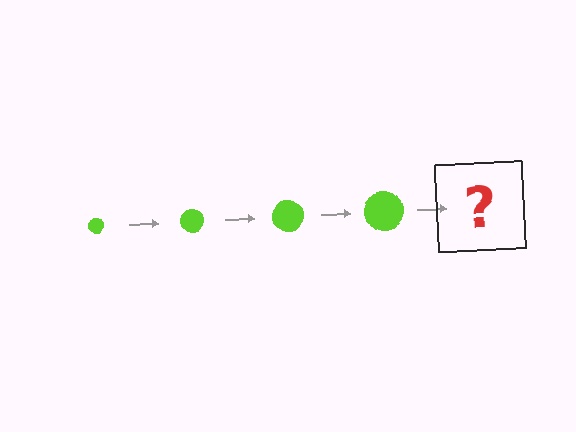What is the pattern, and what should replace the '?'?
The pattern is that the circle gets progressively larger each step. The '?' should be a lime circle, larger than the previous one.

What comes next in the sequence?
The next element should be a lime circle, larger than the previous one.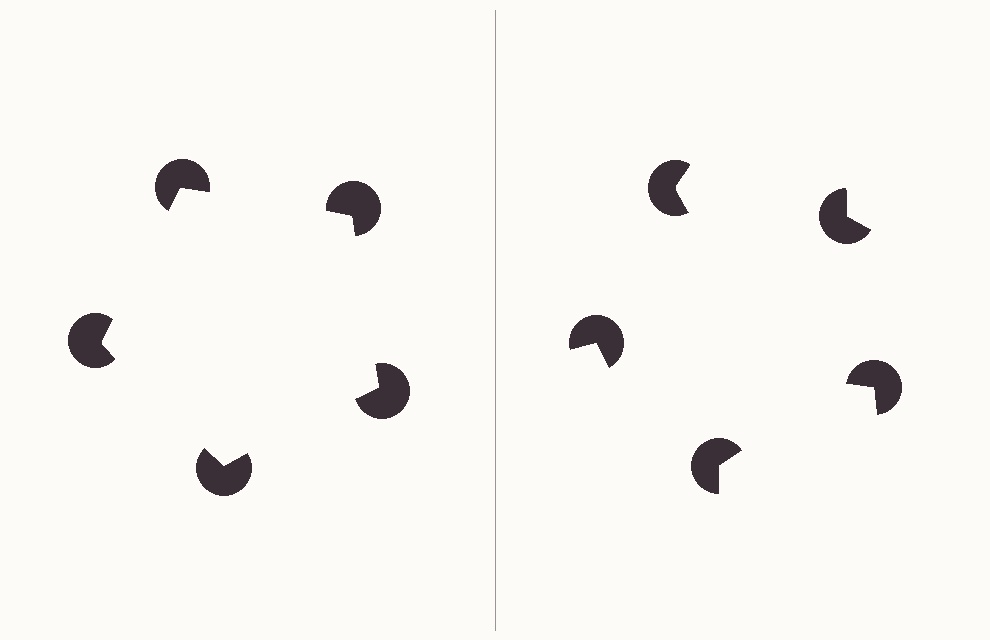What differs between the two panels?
The pac-man discs are positioned identically on both sides; only the wedge orientations differ. On the left they align to a pentagon; on the right they are misaligned.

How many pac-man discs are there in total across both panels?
10 — 5 on each side.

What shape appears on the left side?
An illusory pentagon.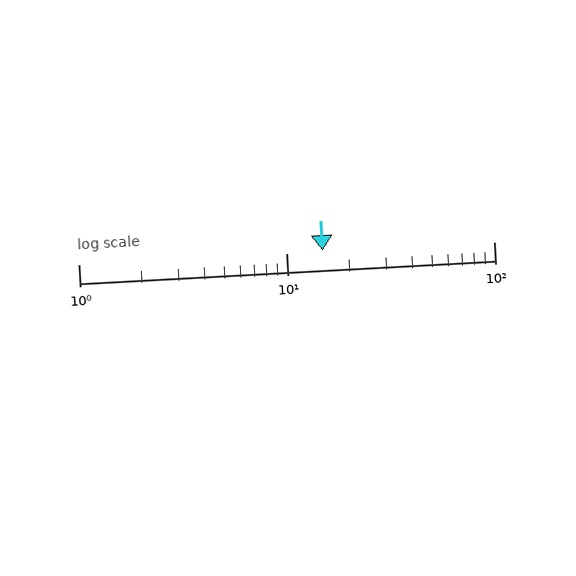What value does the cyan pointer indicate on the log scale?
The pointer indicates approximately 15.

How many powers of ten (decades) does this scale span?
The scale spans 2 decades, from 1 to 100.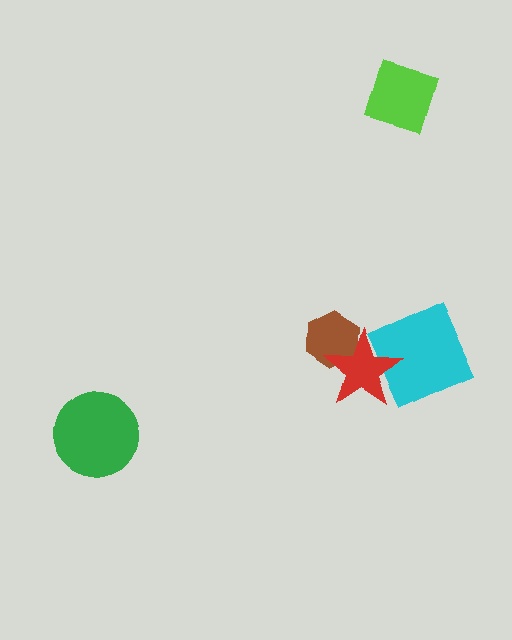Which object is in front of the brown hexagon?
The red star is in front of the brown hexagon.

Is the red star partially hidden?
No, no other shape covers it.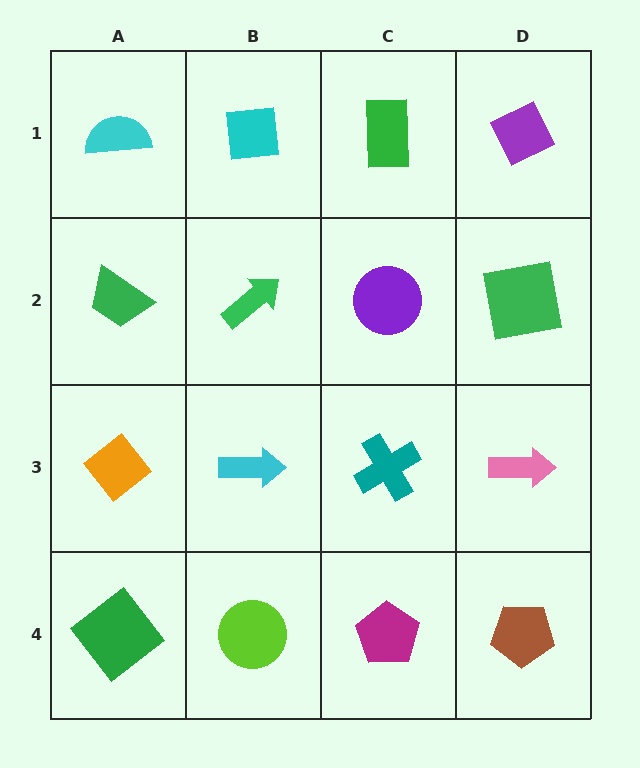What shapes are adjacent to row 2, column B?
A cyan square (row 1, column B), a cyan arrow (row 3, column B), a green trapezoid (row 2, column A), a purple circle (row 2, column C).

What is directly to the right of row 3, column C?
A pink arrow.